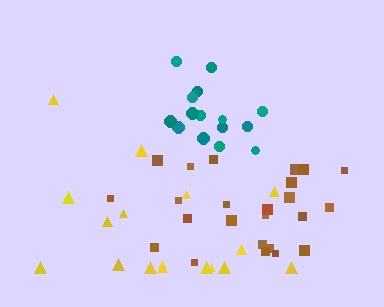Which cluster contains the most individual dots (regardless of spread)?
Brown (24).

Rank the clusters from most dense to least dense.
teal, brown, yellow.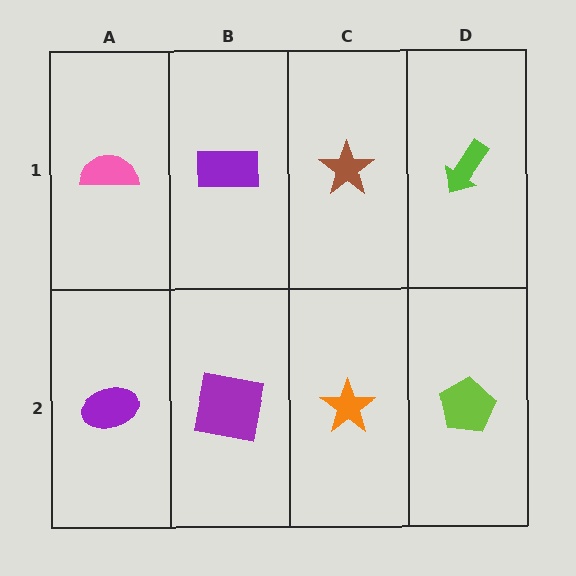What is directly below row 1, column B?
A purple square.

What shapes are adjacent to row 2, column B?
A purple rectangle (row 1, column B), a purple ellipse (row 2, column A), an orange star (row 2, column C).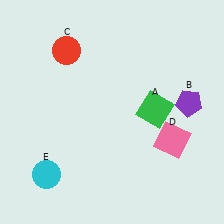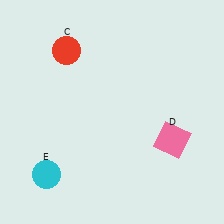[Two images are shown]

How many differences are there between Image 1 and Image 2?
There are 2 differences between the two images.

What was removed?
The green square (A), the purple pentagon (B) were removed in Image 2.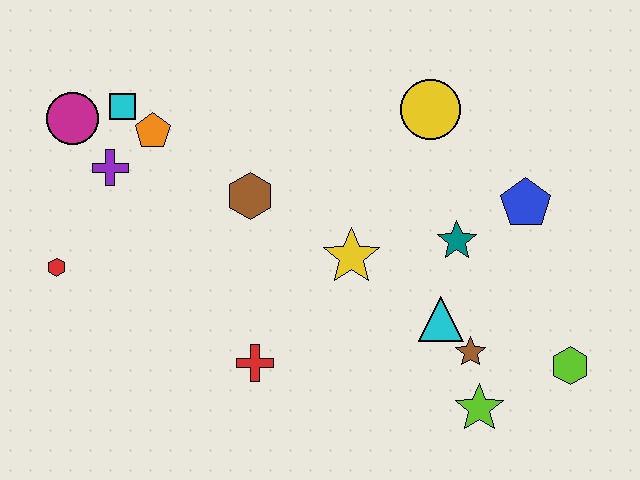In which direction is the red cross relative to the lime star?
The red cross is to the left of the lime star.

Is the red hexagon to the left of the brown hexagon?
Yes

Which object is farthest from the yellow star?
The magenta circle is farthest from the yellow star.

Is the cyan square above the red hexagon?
Yes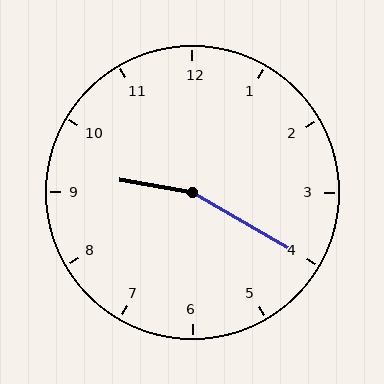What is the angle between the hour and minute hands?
Approximately 160 degrees.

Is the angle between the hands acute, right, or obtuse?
It is obtuse.